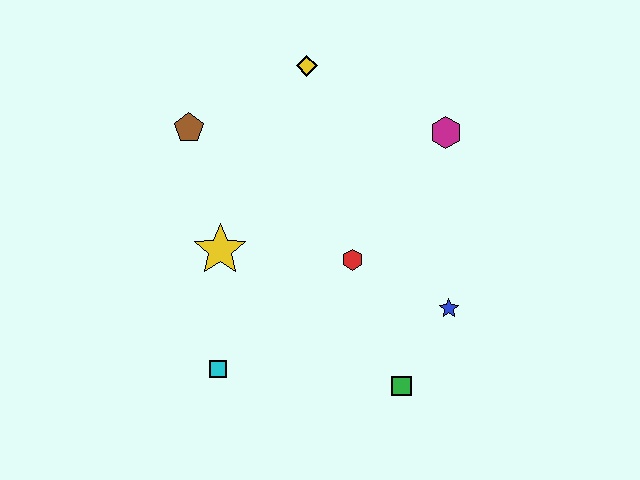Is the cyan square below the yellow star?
Yes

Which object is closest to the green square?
The blue star is closest to the green square.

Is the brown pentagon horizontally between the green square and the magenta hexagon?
No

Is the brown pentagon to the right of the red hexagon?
No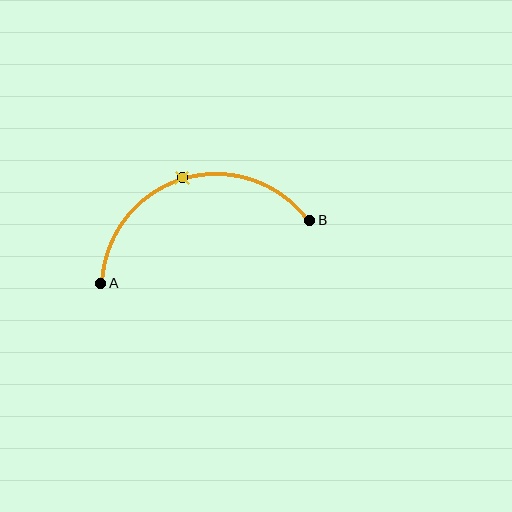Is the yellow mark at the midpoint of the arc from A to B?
Yes. The yellow mark lies on the arc at equal arc-length from both A and B — it is the arc midpoint.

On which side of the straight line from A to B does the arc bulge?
The arc bulges above the straight line connecting A and B.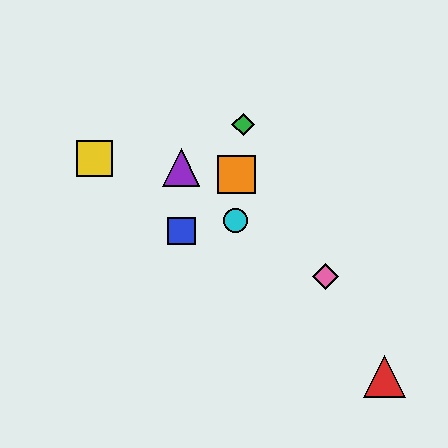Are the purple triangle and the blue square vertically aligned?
Yes, both are at x≈181.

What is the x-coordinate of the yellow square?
The yellow square is at x≈94.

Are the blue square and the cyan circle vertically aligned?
No, the blue square is at x≈181 and the cyan circle is at x≈235.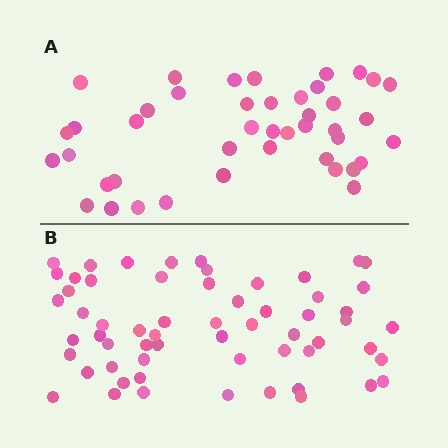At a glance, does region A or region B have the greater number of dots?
Region B (the bottom region) has more dots.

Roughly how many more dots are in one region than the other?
Region B has approximately 15 more dots than region A.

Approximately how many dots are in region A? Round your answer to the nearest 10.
About 40 dots. (The exact count is 43, which rounds to 40.)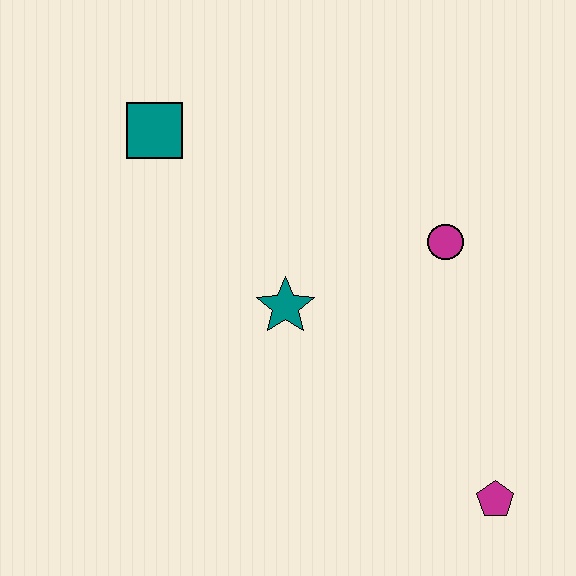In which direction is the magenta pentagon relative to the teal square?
The magenta pentagon is below the teal square.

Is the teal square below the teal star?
No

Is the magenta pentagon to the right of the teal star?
Yes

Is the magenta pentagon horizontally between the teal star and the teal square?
No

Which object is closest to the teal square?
The teal star is closest to the teal square.